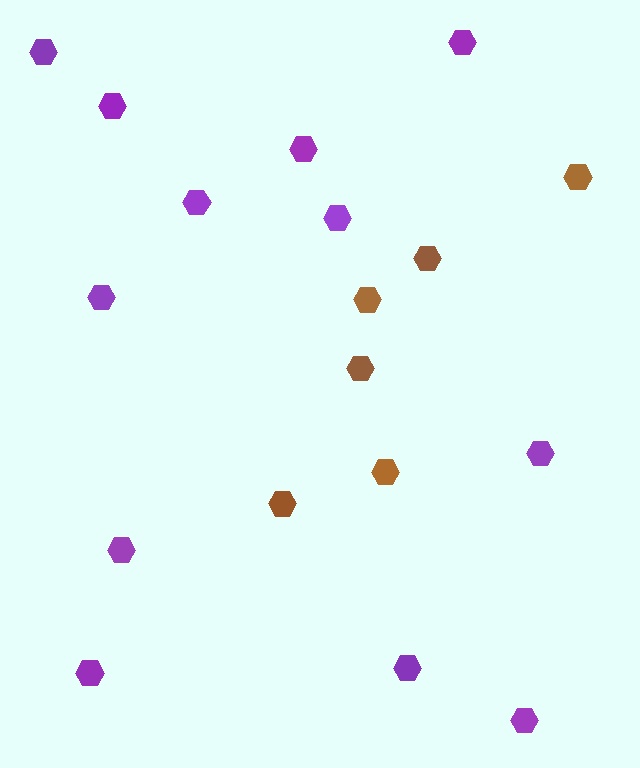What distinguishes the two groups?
There are 2 groups: one group of brown hexagons (6) and one group of purple hexagons (12).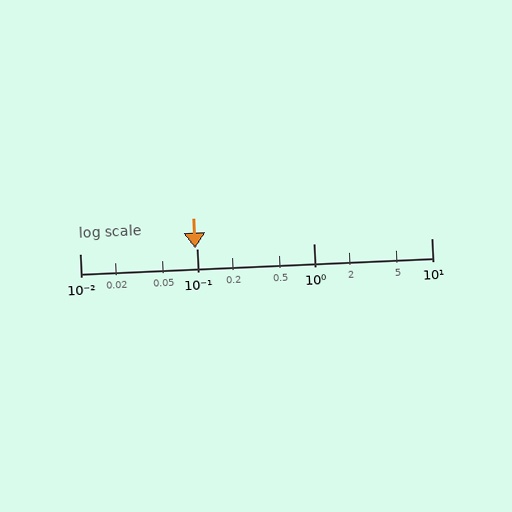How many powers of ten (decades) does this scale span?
The scale spans 3 decades, from 0.01 to 10.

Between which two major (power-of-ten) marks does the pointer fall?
The pointer is between 0.01 and 0.1.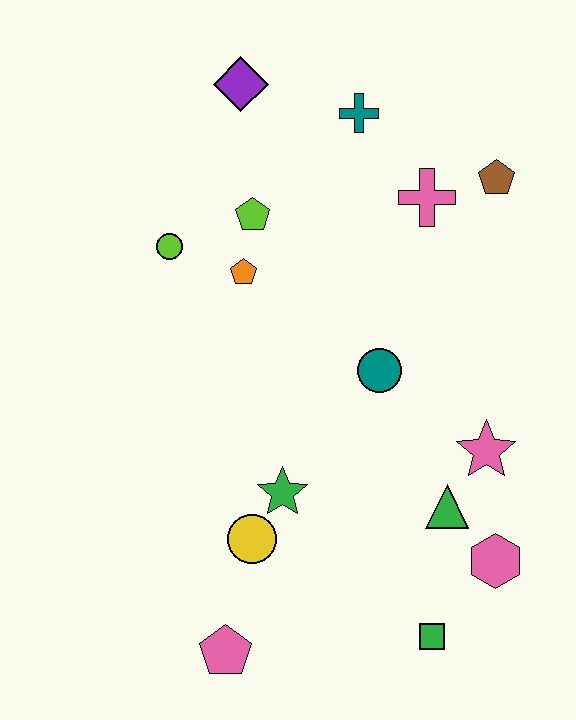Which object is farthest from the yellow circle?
The purple diamond is farthest from the yellow circle.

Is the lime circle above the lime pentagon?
No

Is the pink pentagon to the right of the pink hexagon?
No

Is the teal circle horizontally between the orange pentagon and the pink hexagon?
Yes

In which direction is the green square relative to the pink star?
The green square is below the pink star.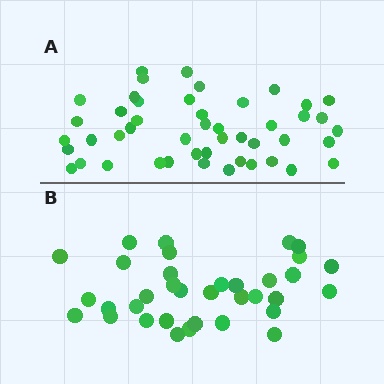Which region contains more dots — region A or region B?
Region A (the top region) has more dots.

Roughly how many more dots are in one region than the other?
Region A has roughly 12 or so more dots than region B.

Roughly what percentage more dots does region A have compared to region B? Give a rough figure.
About 35% more.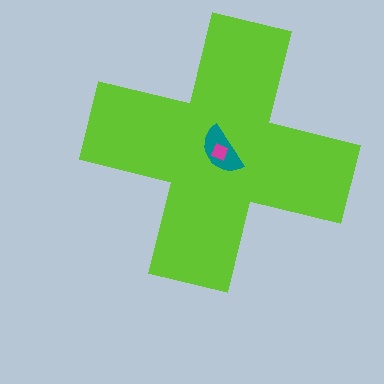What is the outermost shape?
The lime cross.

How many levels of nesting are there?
3.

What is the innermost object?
The magenta square.